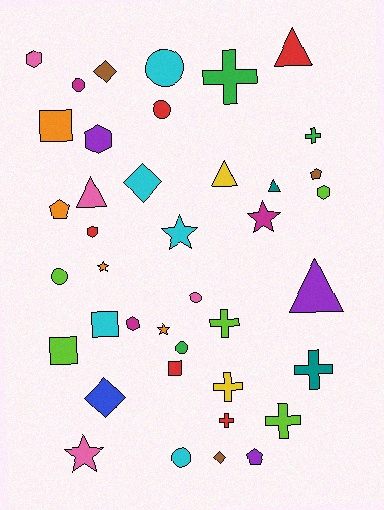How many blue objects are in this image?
There is 1 blue object.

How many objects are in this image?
There are 40 objects.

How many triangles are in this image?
There are 5 triangles.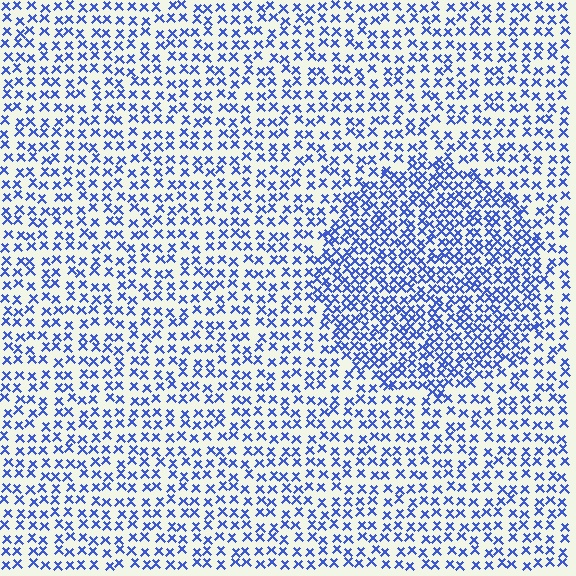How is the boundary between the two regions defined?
The boundary is defined by a change in element density (approximately 1.8x ratio). All elements are the same color, size, and shape.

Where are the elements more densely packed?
The elements are more densely packed inside the circle boundary.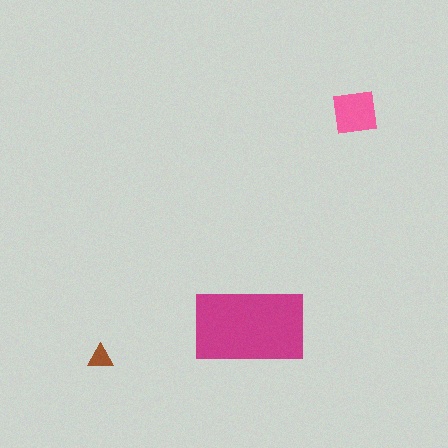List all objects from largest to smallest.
The magenta rectangle, the pink square, the brown triangle.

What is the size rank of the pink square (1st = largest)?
2nd.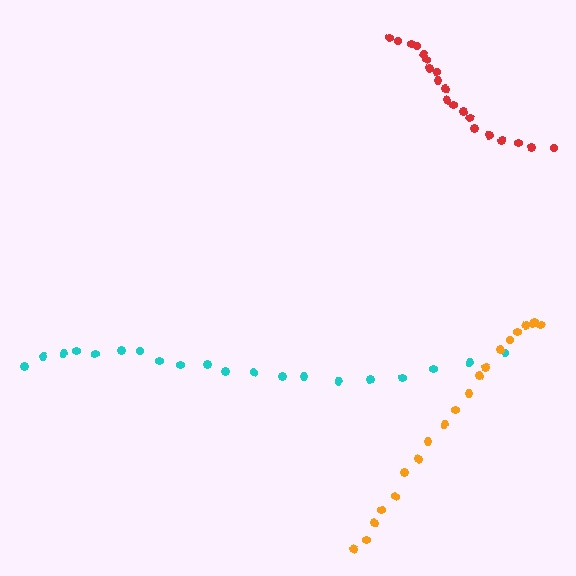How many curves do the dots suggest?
There are 3 distinct paths.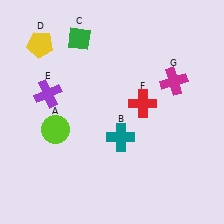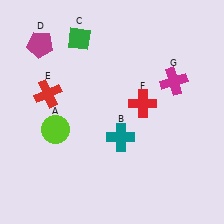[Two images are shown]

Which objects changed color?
D changed from yellow to magenta. E changed from purple to red.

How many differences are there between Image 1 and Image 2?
There are 2 differences between the two images.